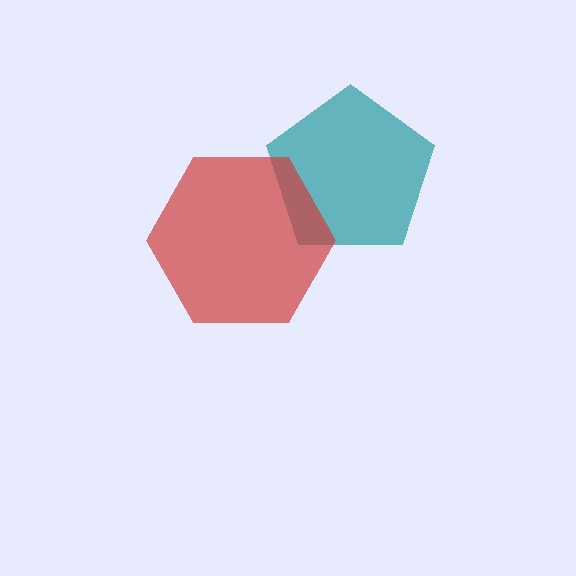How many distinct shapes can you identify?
There are 2 distinct shapes: a teal pentagon, a red hexagon.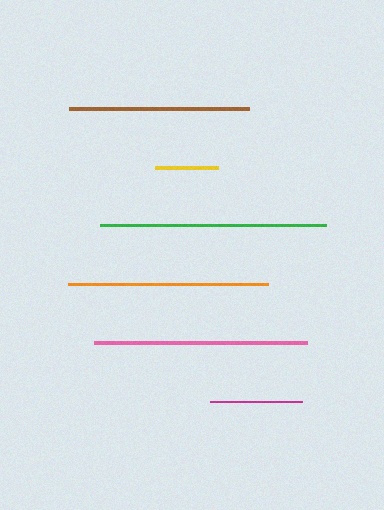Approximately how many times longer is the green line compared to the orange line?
The green line is approximately 1.1 times the length of the orange line.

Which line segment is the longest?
The green line is the longest at approximately 226 pixels.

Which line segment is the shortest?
The yellow line is the shortest at approximately 63 pixels.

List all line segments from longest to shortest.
From longest to shortest: green, pink, orange, brown, magenta, yellow.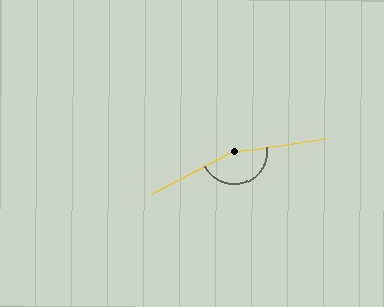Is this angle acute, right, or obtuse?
It is obtuse.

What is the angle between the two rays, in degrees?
Approximately 160 degrees.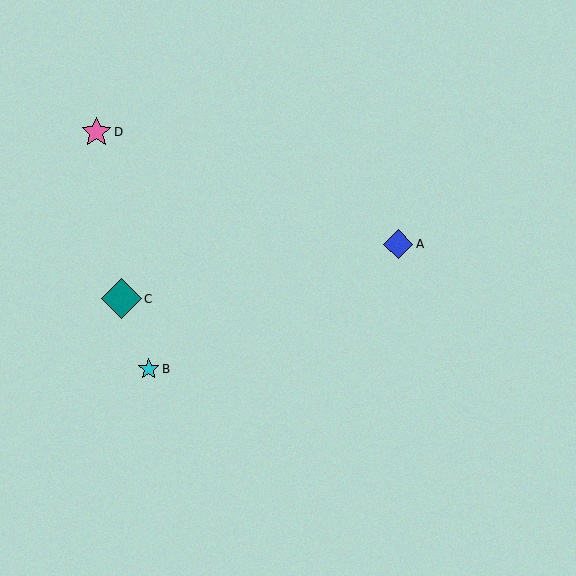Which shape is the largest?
The teal diamond (labeled C) is the largest.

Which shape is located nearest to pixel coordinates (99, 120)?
The pink star (labeled D) at (96, 132) is nearest to that location.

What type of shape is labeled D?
Shape D is a pink star.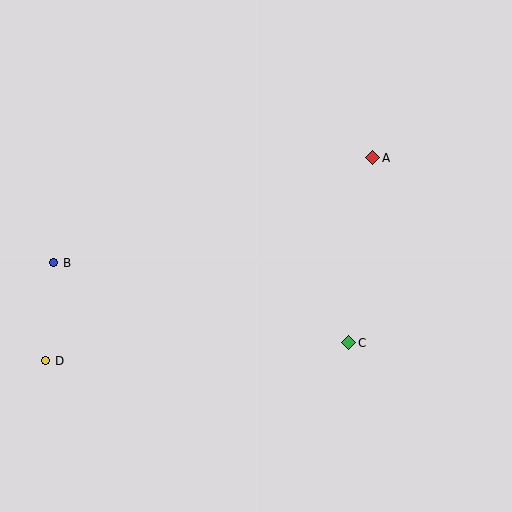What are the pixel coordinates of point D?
Point D is at (45, 361).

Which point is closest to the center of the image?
Point C at (349, 343) is closest to the center.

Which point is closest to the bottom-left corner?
Point D is closest to the bottom-left corner.